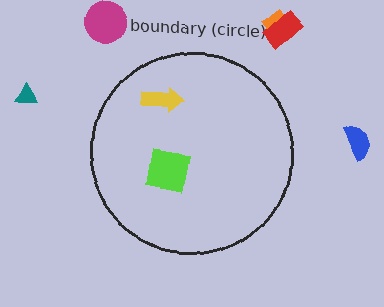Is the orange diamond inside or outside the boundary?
Outside.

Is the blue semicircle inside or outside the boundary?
Outside.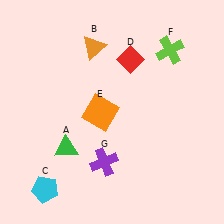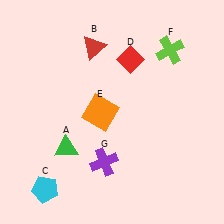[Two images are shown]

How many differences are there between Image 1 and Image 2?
There is 1 difference between the two images.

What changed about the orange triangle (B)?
In Image 1, B is orange. In Image 2, it changed to red.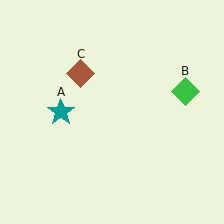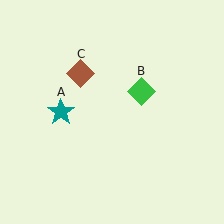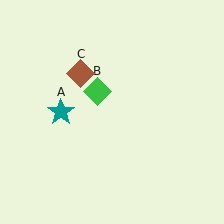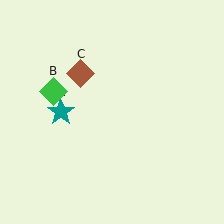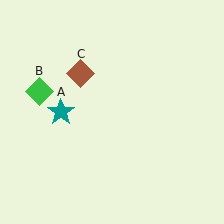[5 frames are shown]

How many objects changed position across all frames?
1 object changed position: green diamond (object B).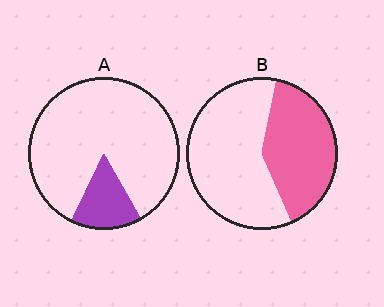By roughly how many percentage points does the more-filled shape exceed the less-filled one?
By roughly 25 percentage points (B over A).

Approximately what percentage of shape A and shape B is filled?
A is approximately 15% and B is approximately 40%.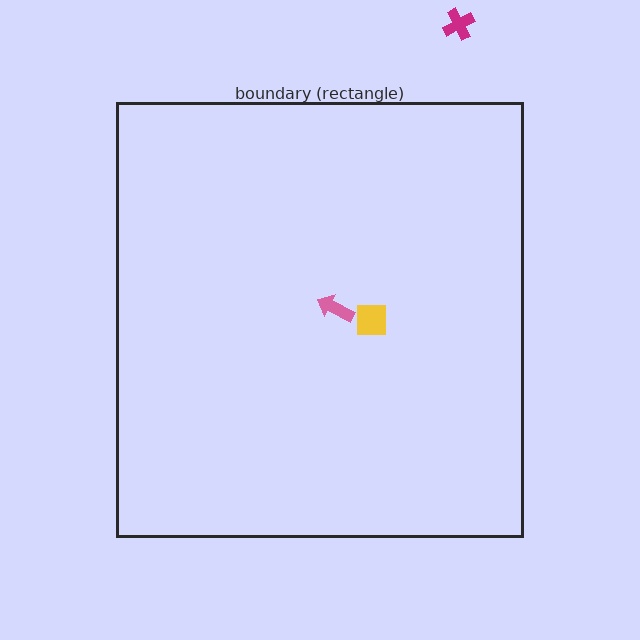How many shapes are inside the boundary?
2 inside, 1 outside.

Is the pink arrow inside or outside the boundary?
Inside.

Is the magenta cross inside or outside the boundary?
Outside.